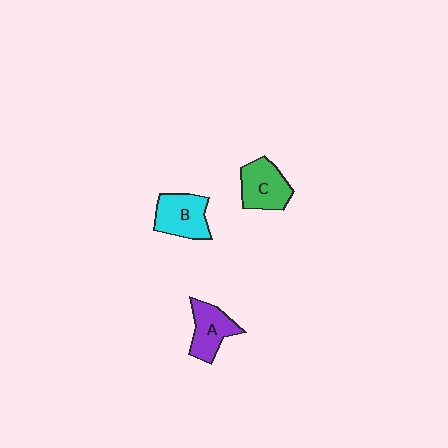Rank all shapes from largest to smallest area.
From largest to smallest: B (cyan), C (green), A (purple).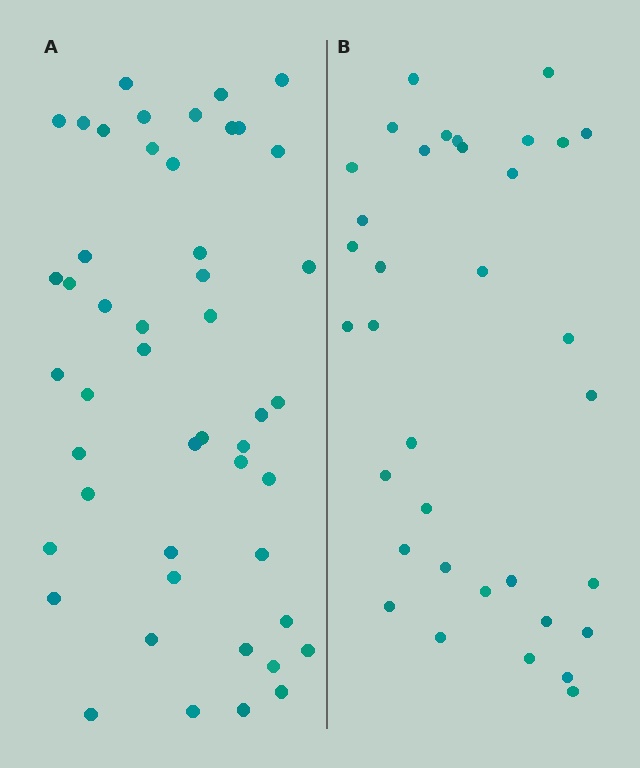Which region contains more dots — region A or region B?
Region A (the left region) has more dots.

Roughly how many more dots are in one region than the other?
Region A has approximately 15 more dots than region B.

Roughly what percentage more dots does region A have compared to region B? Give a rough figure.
About 35% more.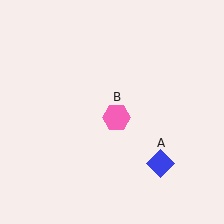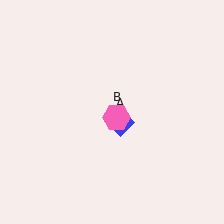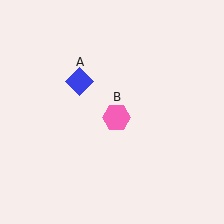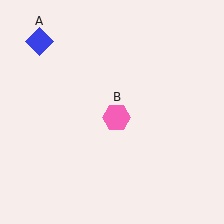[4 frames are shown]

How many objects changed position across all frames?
1 object changed position: blue diamond (object A).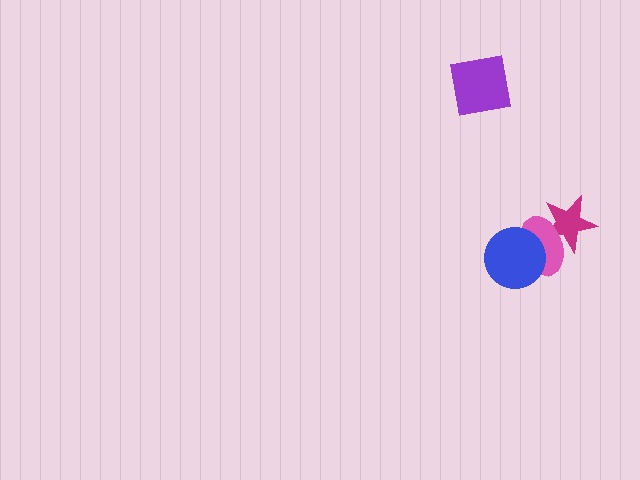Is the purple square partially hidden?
No, no other shape covers it.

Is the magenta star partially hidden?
Yes, it is partially covered by another shape.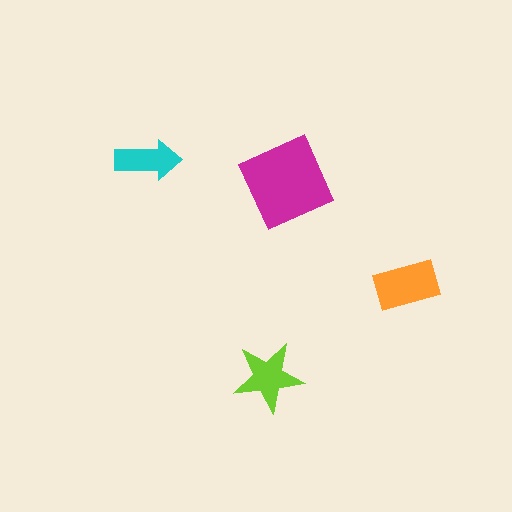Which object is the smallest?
The cyan arrow.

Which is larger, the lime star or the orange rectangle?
The orange rectangle.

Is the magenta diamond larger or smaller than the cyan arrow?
Larger.